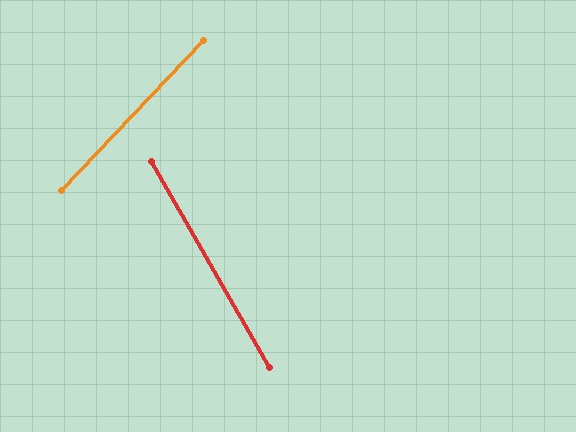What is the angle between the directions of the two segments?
Approximately 73 degrees.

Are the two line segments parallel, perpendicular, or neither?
Neither parallel nor perpendicular — they differ by about 73°.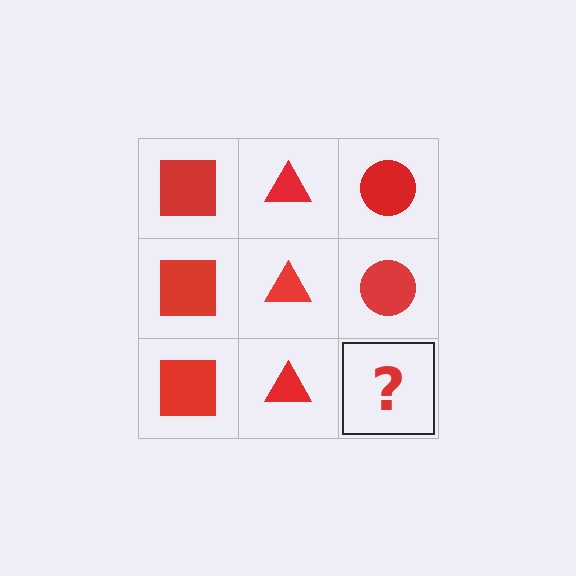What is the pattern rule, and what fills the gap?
The rule is that each column has a consistent shape. The gap should be filled with a red circle.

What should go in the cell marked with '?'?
The missing cell should contain a red circle.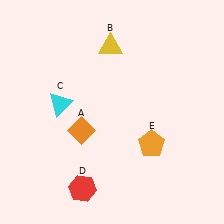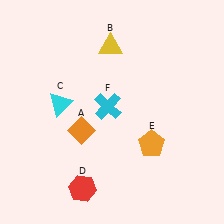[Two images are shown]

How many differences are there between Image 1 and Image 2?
There is 1 difference between the two images.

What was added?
A cyan cross (F) was added in Image 2.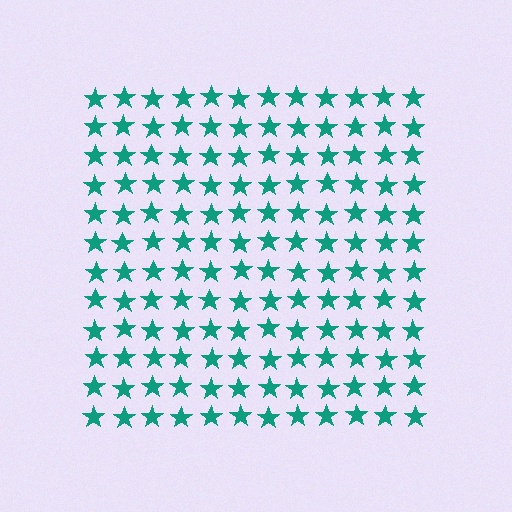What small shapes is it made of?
It is made of small stars.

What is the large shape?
The large shape is a square.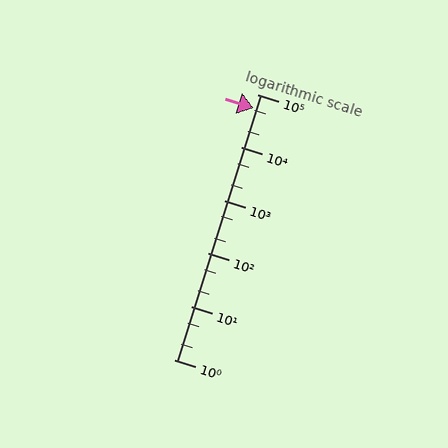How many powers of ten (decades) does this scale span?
The scale spans 5 decades, from 1 to 100000.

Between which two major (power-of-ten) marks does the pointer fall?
The pointer is between 10000 and 100000.